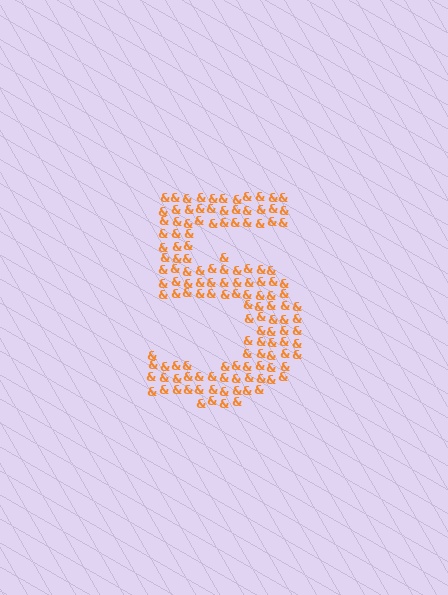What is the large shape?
The large shape is the digit 5.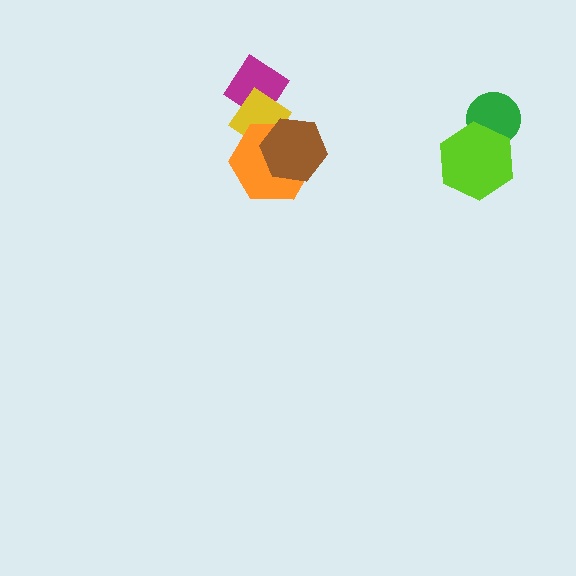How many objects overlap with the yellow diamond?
3 objects overlap with the yellow diamond.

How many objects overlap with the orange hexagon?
2 objects overlap with the orange hexagon.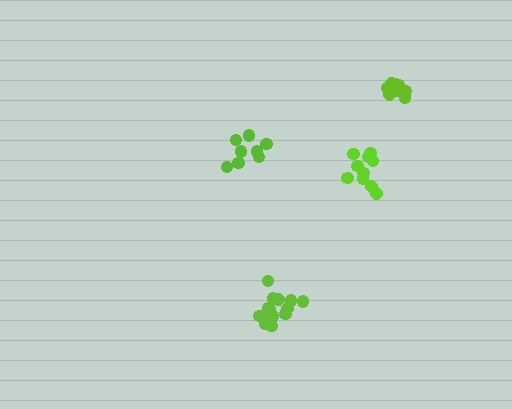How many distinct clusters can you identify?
There are 4 distinct clusters.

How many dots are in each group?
Group 1: 10 dots, Group 2: 11 dots, Group 3: 8 dots, Group 4: 14 dots (43 total).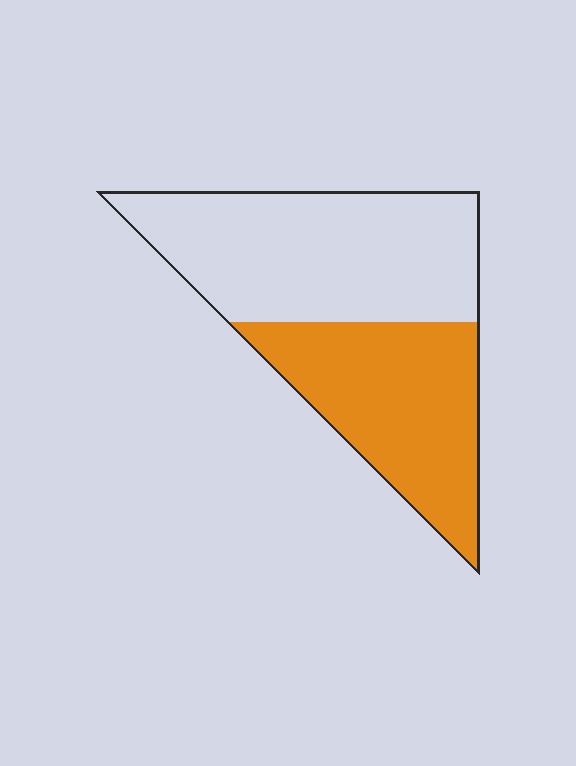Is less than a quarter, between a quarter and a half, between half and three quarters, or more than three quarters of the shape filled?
Between a quarter and a half.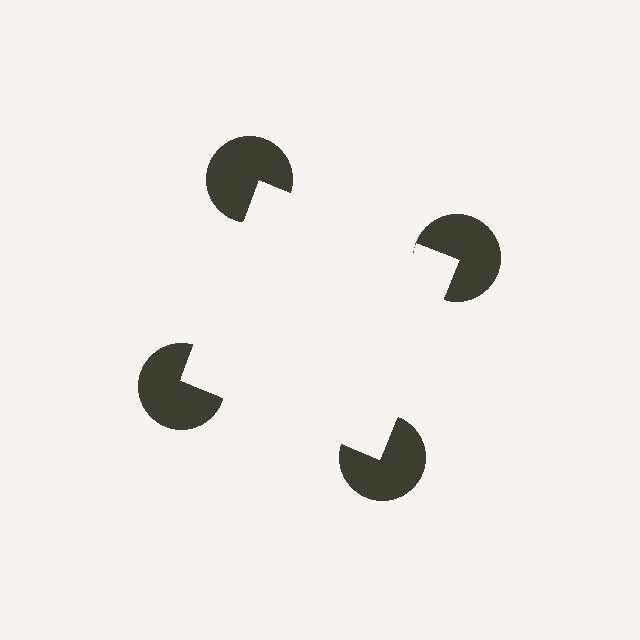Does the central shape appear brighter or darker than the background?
It typically appears slightly brighter than the background, even though no actual brightness change is drawn.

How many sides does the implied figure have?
4 sides.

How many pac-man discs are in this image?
There are 4 — one at each vertex of the illusory square.